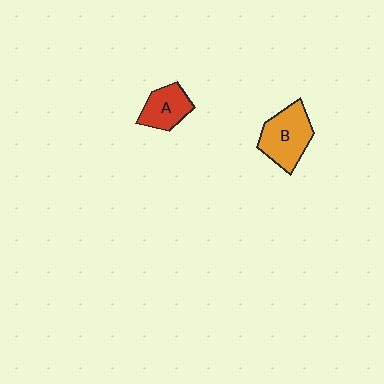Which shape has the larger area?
Shape B (orange).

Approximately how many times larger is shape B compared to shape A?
Approximately 1.4 times.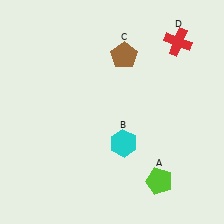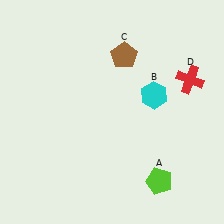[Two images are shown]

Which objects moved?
The objects that moved are: the cyan hexagon (B), the red cross (D).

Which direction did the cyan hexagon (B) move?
The cyan hexagon (B) moved up.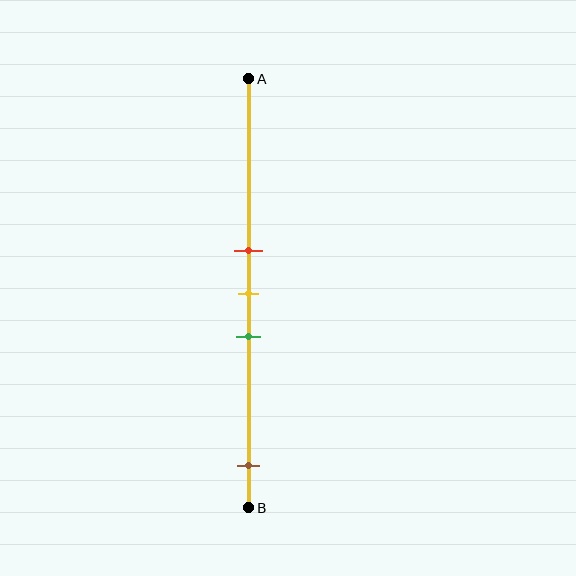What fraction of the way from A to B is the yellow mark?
The yellow mark is approximately 50% (0.5) of the way from A to B.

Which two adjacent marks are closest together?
The red and yellow marks are the closest adjacent pair.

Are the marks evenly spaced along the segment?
No, the marks are not evenly spaced.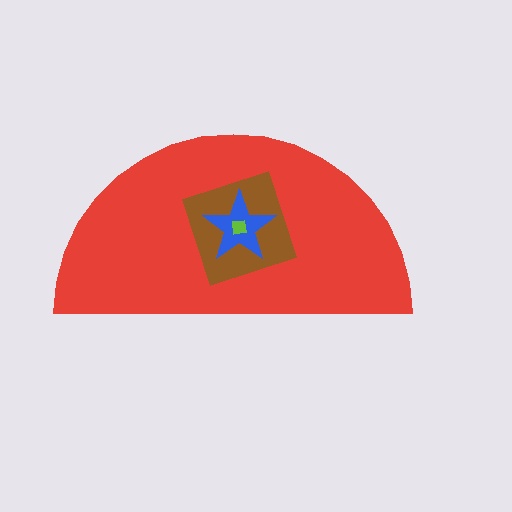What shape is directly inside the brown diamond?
The blue star.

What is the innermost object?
The lime square.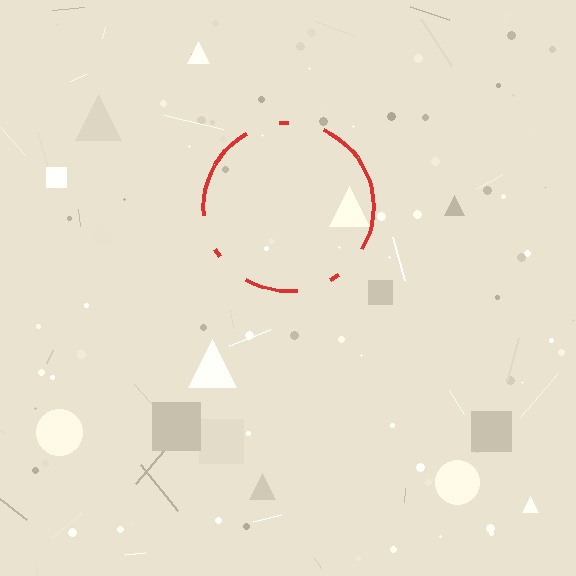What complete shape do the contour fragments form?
The contour fragments form a circle.